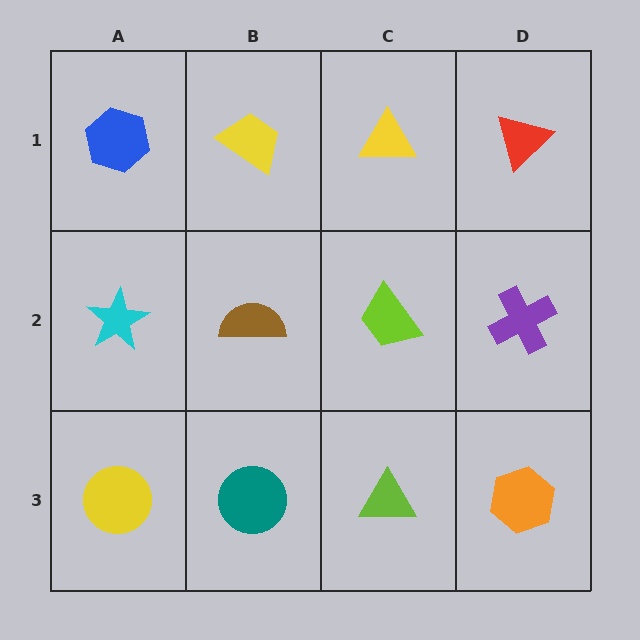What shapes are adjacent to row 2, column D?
A red triangle (row 1, column D), an orange hexagon (row 3, column D), a lime trapezoid (row 2, column C).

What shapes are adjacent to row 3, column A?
A cyan star (row 2, column A), a teal circle (row 3, column B).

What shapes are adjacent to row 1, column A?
A cyan star (row 2, column A), a yellow trapezoid (row 1, column B).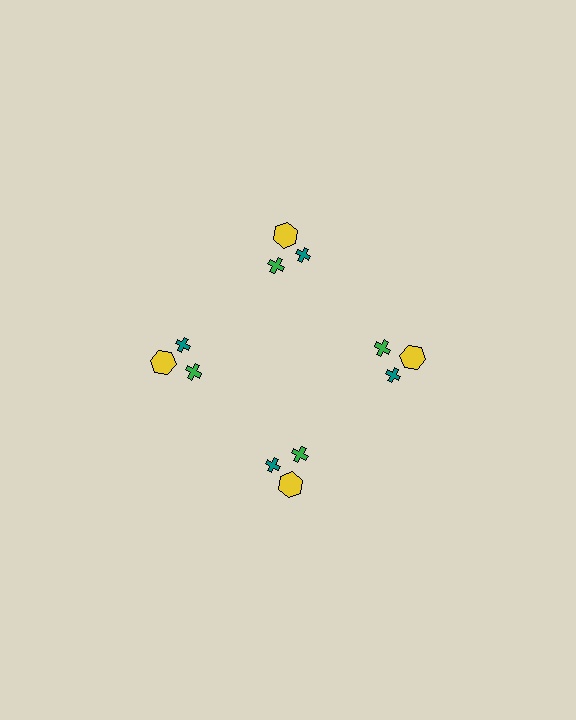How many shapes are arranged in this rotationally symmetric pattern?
There are 12 shapes, arranged in 4 groups of 3.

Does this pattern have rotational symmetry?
Yes, this pattern has 4-fold rotational symmetry. It looks the same after rotating 90 degrees around the center.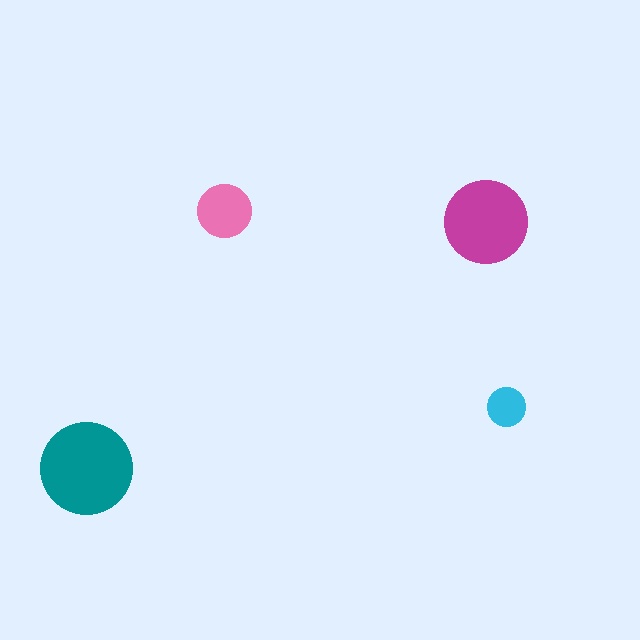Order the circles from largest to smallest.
the teal one, the magenta one, the pink one, the cyan one.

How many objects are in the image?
There are 4 objects in the image.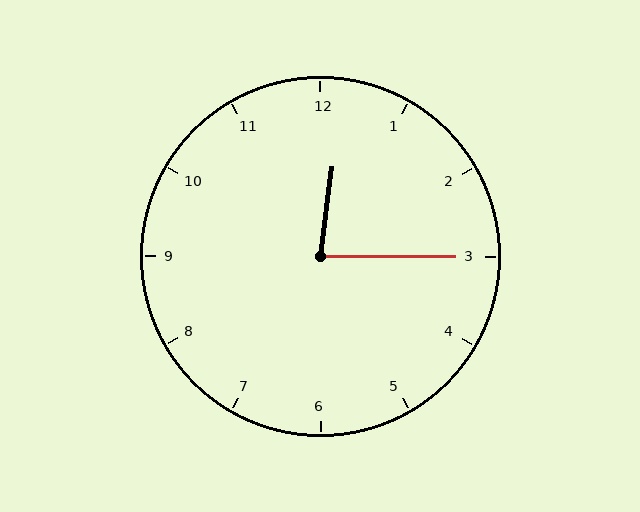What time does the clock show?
12:15.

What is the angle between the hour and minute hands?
Approximately 82 degrees.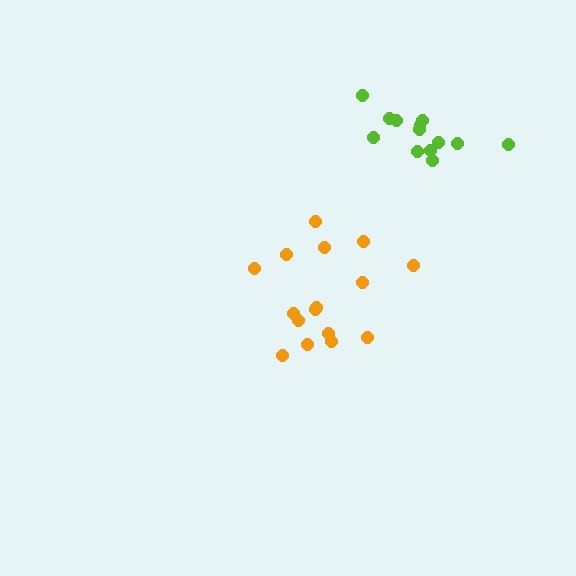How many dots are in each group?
Group 1: 16 dots, Group 2: 13 dots (29 total).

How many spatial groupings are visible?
There are 2 spatial groupings.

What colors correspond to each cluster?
The clusters are colored: orange, lime.